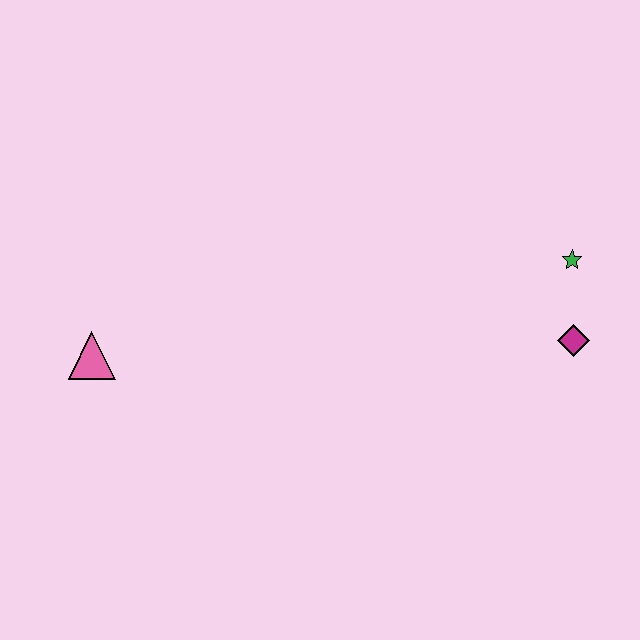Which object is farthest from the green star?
The pink triangle is farthest from the green star.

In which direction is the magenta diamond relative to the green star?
The magenta diamond is below the green star.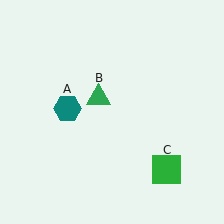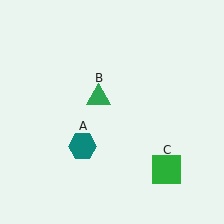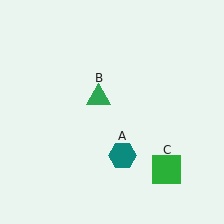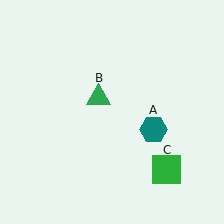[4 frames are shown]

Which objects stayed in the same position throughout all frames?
Green triangle (object B) and green square (object C) remained stationary.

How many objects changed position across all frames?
1 object changed position: teal hexagon (object A).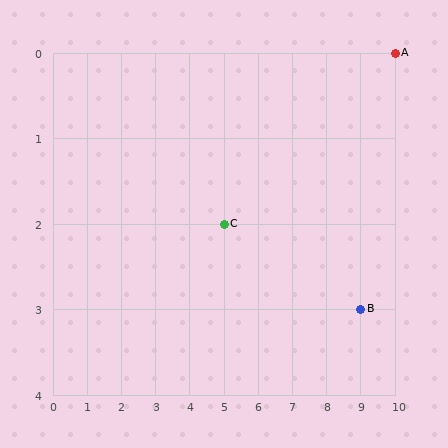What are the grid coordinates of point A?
Point A is at grid coordinates (10, 0).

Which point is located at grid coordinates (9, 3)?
Point B is at (9, 3).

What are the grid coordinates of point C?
Point C is at grid coordinates (5, 2).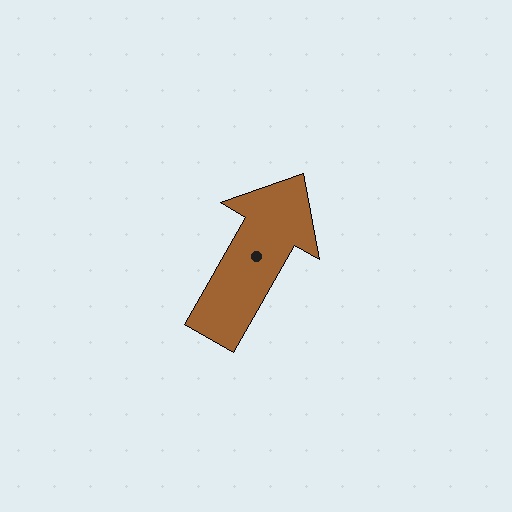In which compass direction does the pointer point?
Northeast.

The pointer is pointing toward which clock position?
Roughly 1 o'clock.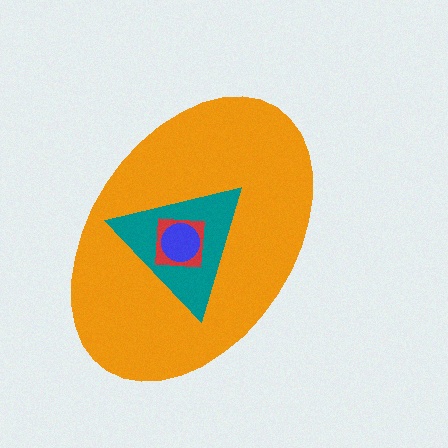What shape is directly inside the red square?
The blue circle.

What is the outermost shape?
The orange ellipse.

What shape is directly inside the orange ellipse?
The teal triangle.